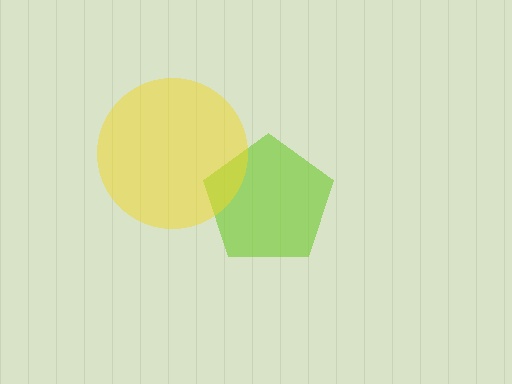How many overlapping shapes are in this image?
There are 2 overlapping shapes in the image.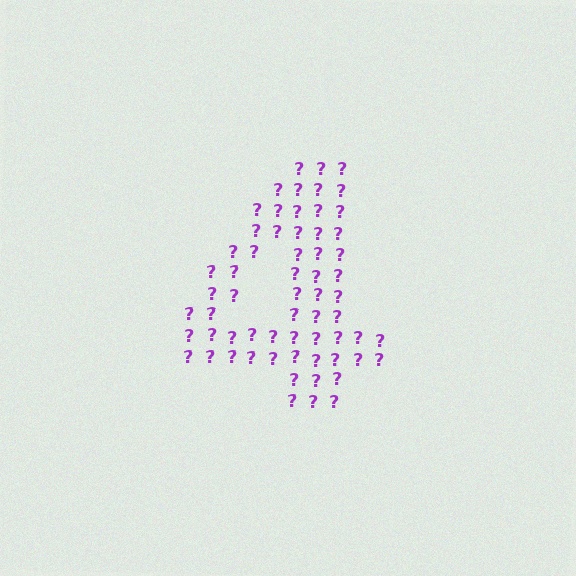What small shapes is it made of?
It is made of small question marks.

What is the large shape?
The large shape is the digit 4.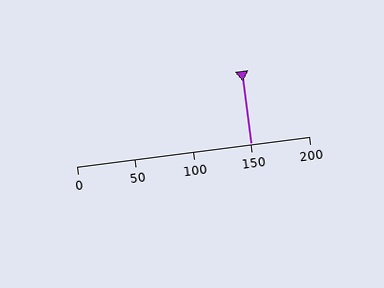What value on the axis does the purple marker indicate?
The marker indicates approximately 150.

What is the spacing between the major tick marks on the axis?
The major ticks are spaced 50 apart.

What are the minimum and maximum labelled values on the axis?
The axis runs from 0 to 200.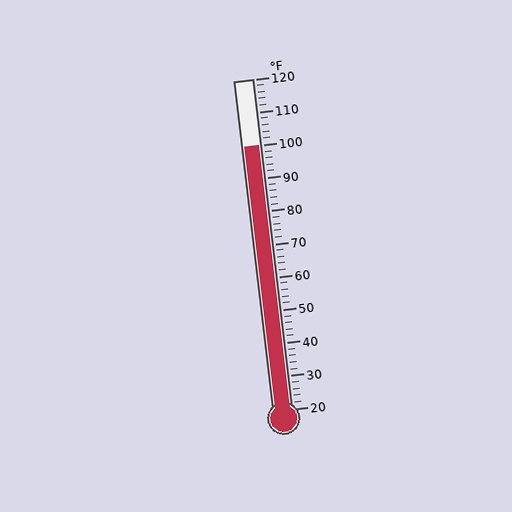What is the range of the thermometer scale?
The thermometer scale ranges from 20°F to 120°F.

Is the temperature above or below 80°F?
The temperature is above 80°F.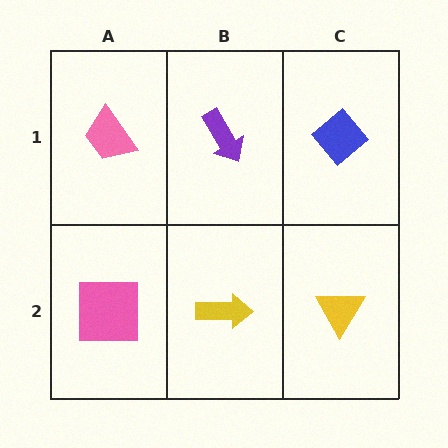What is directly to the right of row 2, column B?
A yellow triangle.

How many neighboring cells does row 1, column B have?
3.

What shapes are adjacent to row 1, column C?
A yellow triangle (row 2, column C), a purple arrow (row 1, column B).